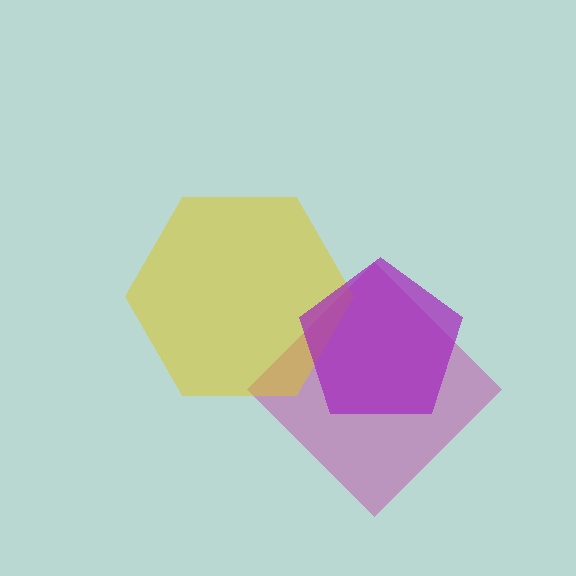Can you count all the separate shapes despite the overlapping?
Yes, there are 3 separate shapes.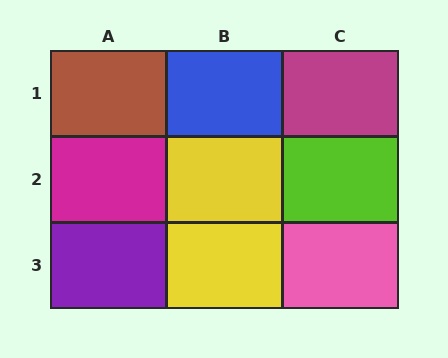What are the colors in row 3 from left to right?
Purple, yellow, pink.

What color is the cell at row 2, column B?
Yellow.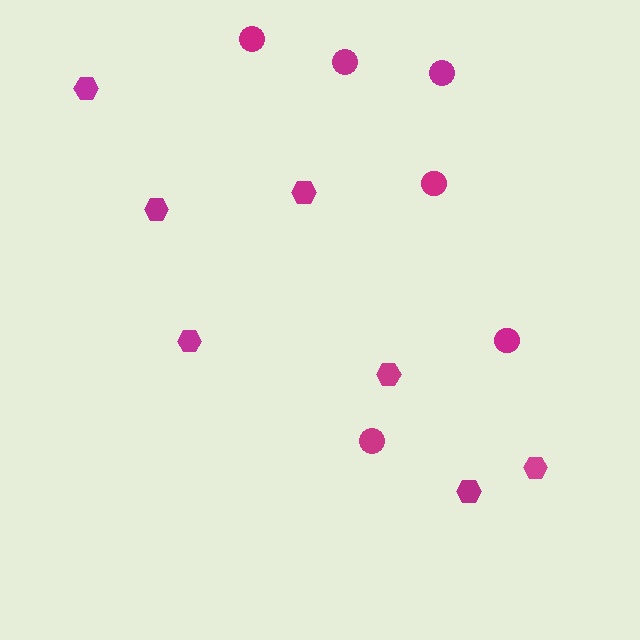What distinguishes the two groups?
There are 2 groups: one group of hexagons (7) and one group of circles (6).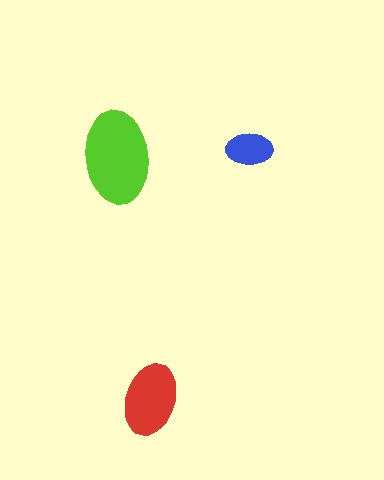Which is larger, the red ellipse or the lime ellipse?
The lime one.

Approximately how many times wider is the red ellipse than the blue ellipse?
About 1.5 times wider.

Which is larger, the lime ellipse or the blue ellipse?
The lime one.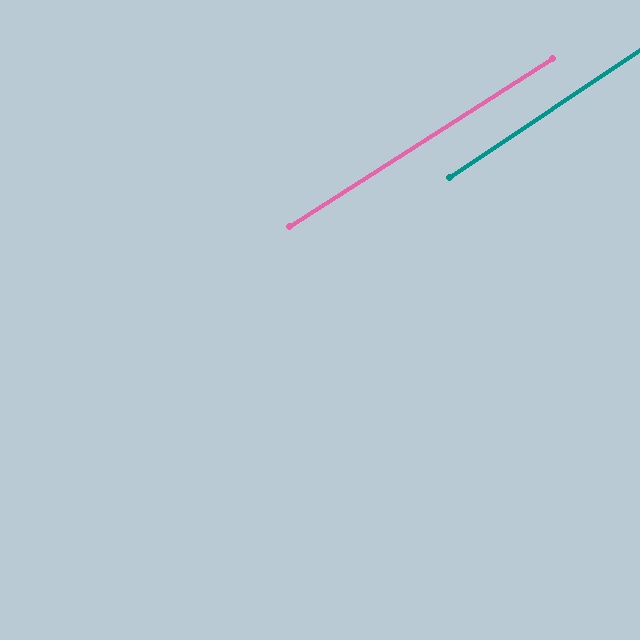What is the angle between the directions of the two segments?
Approximately 1 degree.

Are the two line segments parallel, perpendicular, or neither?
Parallel — their directions differ by only 1.3°.